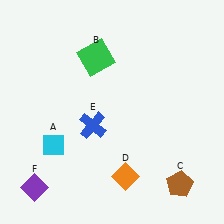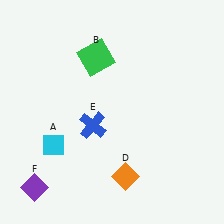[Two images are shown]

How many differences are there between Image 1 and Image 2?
There is 1 difference between the two images.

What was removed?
The brown pentagon (C) was removed in Image 2.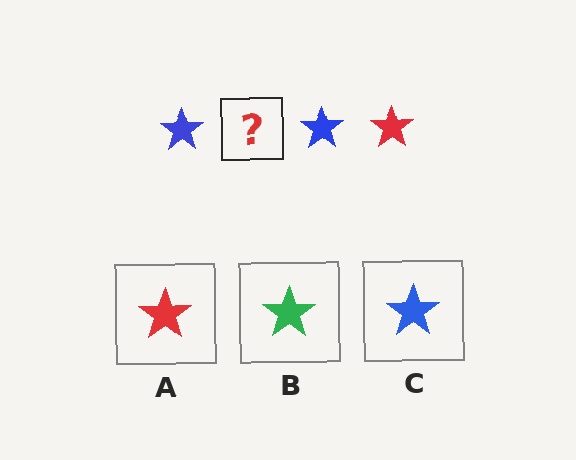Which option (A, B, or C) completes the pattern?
A.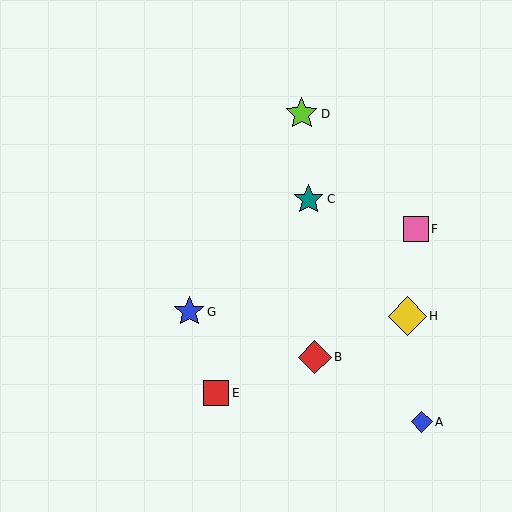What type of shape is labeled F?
Shape F is a pink square.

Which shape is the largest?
The yellow diamond (labeled H) is the largest.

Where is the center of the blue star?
The center of the blue star is at (189, 312).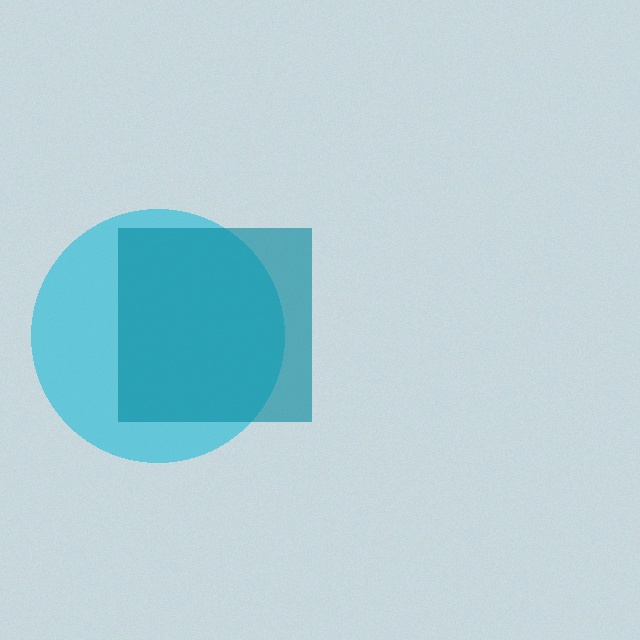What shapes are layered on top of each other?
The layered shapes are: a cyan circle, a teal square.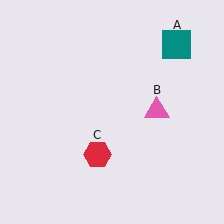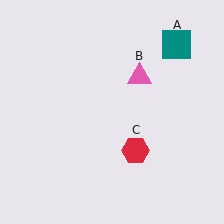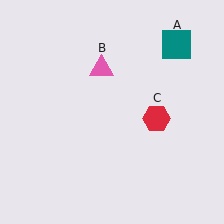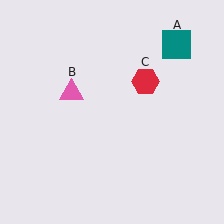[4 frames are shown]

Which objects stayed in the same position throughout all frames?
Teal square (object A) remained stationary.